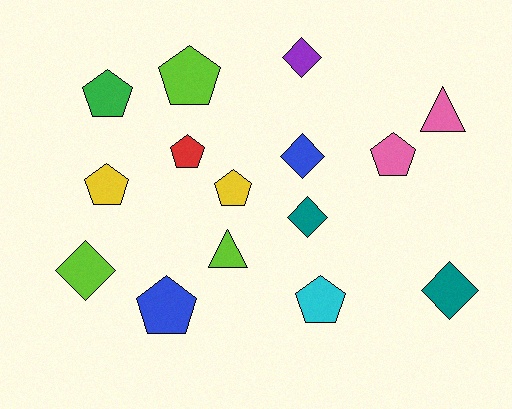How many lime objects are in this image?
There are 3 lime objects.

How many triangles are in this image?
There are 2 triangles.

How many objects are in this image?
There are 15 objects.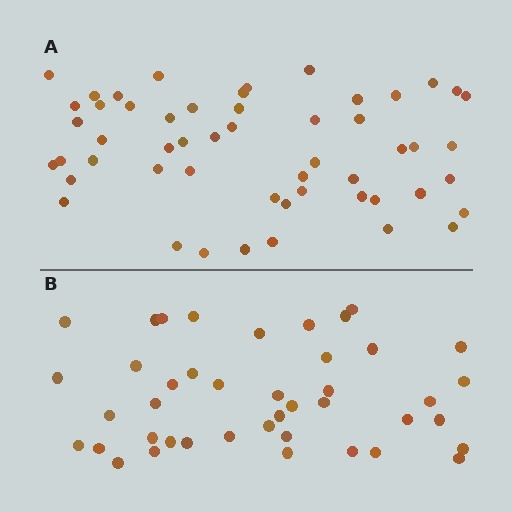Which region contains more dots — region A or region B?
Region A (the top region) has more dots.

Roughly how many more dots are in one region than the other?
Region A has roughly 12 or so more dots than region B.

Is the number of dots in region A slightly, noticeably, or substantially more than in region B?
Region A has noticeably more, but not dramatically so. The ratio is roughly 1.3 to 1.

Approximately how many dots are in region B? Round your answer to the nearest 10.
About 40 dots. (The exact count is 42, which rounds to 40.)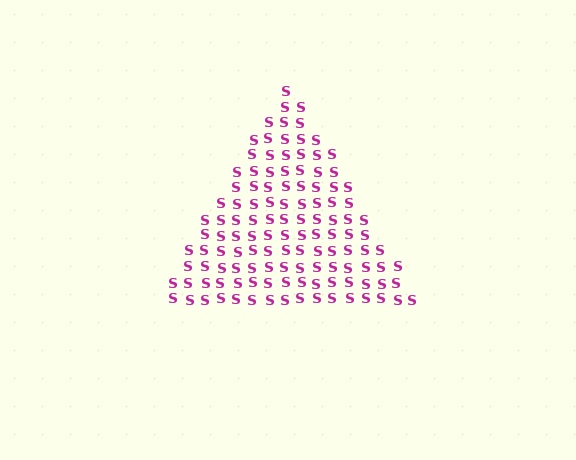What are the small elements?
The small elements are letter S's.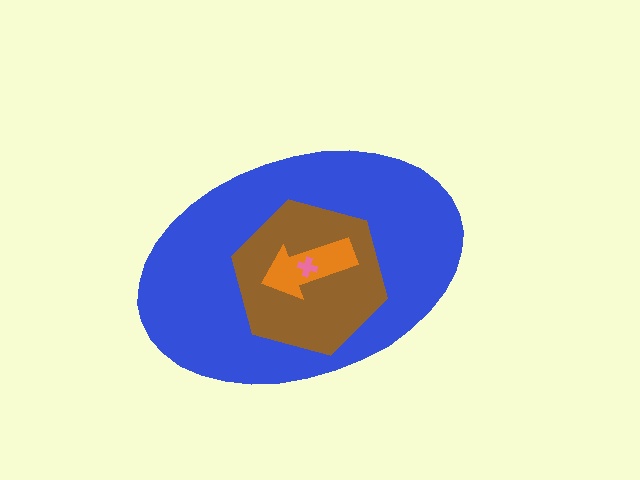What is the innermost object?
The pink cross.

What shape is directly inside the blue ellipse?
The brown hexagon.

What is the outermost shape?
The blue ellipse.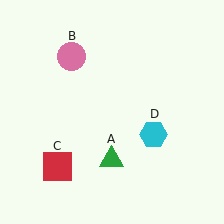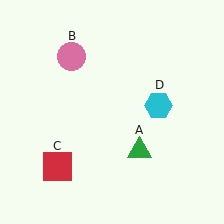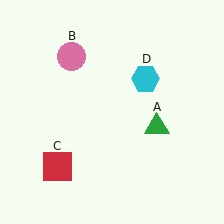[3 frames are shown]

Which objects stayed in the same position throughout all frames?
Pink circle (object B) and red square (object C) remained stationary.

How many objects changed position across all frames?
2 objects changed position: green triangle (object A), cyan hexagon (object D).